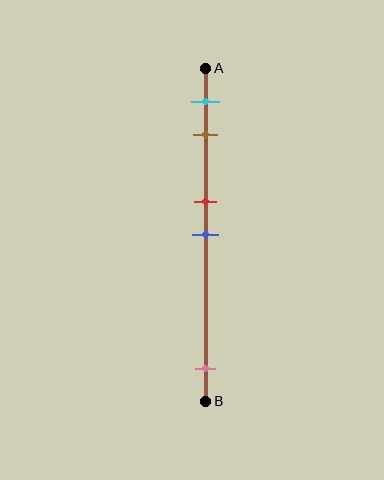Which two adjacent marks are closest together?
The red and blue marks are the closest adjacent pair.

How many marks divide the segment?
There are 5 marks dividing the segment.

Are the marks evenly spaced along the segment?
No, the marks are not evenly spaced.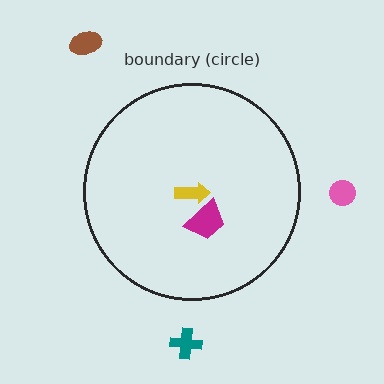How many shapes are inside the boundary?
2 inside, 3 outside.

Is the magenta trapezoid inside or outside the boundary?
Inside.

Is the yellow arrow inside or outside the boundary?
Inside.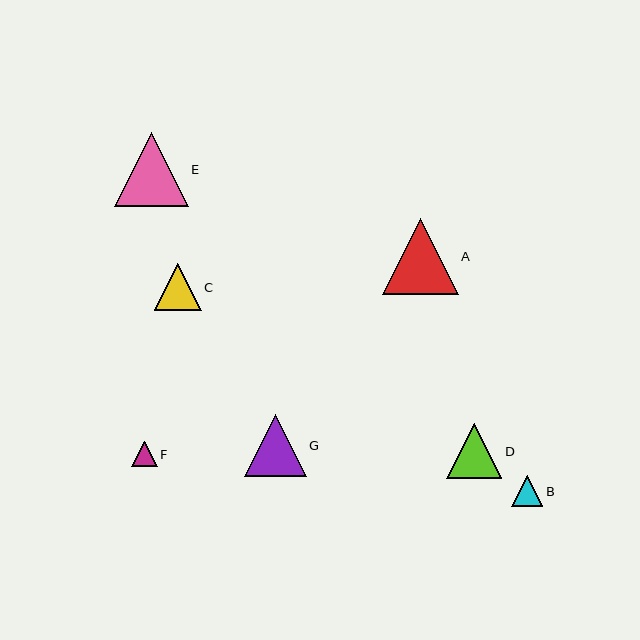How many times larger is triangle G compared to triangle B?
Triangle G is approximately 2.0 times the size of triangle B.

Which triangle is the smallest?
Triangle F is the smallest with a size of approximately 25 pixels.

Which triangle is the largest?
Triangle A is the largest with a size of approximately 76 pixels.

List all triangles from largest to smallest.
From largest to smallest: A, E, G, D, C, B, F.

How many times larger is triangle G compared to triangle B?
Triangle G is approximately 2.0 times the size of triangle B.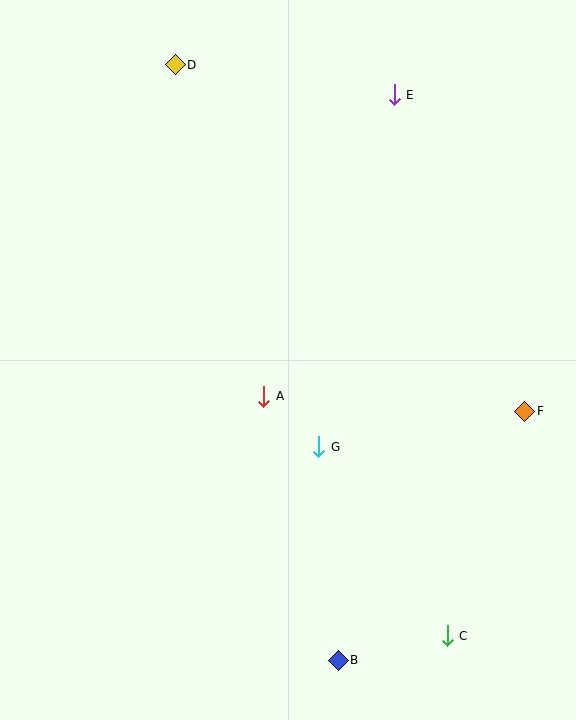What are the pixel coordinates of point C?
Point C is at (447, 636).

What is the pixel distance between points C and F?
The distance between C and F is 237 pixels.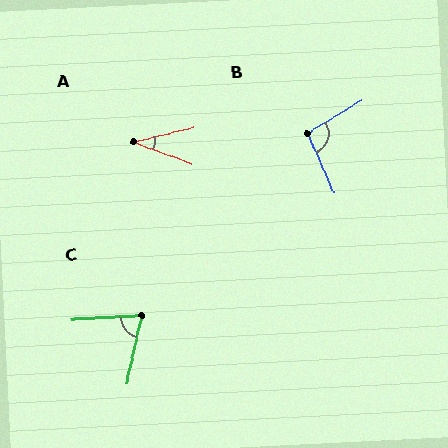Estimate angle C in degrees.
Approximately 74 degrees.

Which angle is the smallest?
A, at approximately 34 degrees.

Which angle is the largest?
B, at approximately 97 degrees.